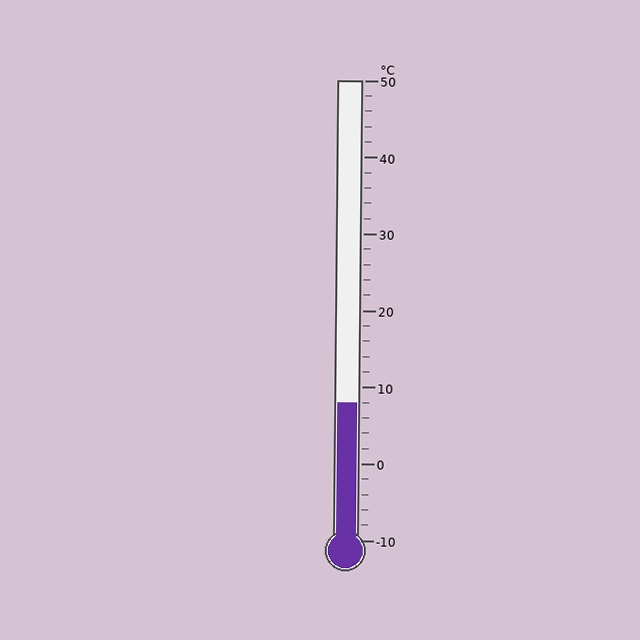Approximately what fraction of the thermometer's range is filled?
The thermometer is filled to approximately 30% of its range.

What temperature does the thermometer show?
The thermometer shows approximately 8°C.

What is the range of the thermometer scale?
The thermometer scale ranges from -10°C to 50°C.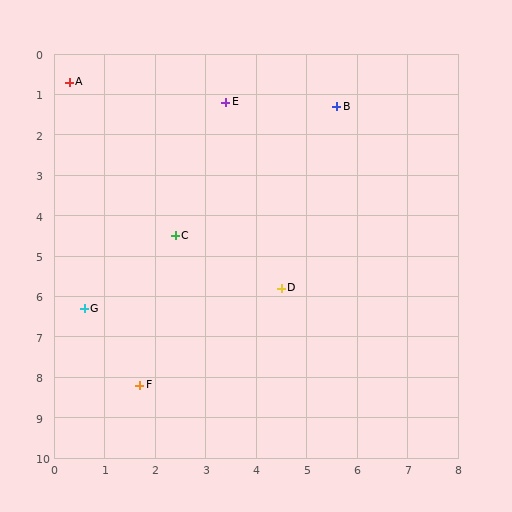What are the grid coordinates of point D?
Point D is at approximately (4.5, 5.8).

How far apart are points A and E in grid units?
Points A and E are about 3.1 grid units apart.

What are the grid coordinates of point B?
Point B is at approximately (5.6, 1.3).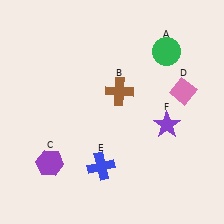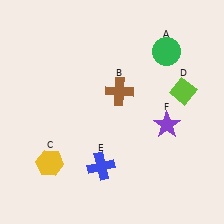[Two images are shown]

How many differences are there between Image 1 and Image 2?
There are 2 differences between the two images.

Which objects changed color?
C changed from purple to yellow. D changed from pink to lime.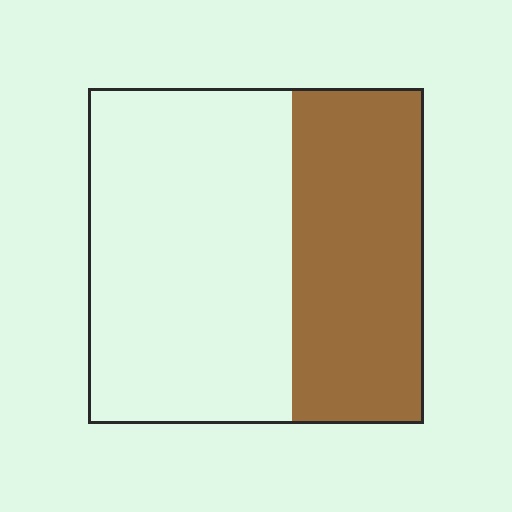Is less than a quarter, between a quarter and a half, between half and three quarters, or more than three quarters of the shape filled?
Between a quarter and a half.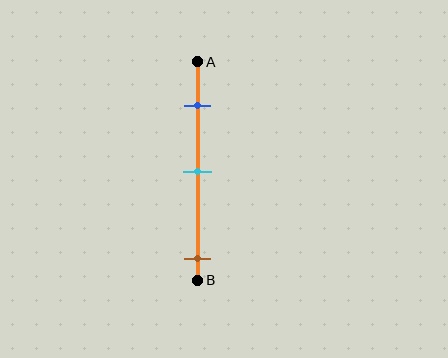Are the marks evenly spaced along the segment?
No, the marks are not evenly spaced.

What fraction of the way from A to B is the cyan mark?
The cyan mark is approximately 50% (0.5) of the way from A to B.